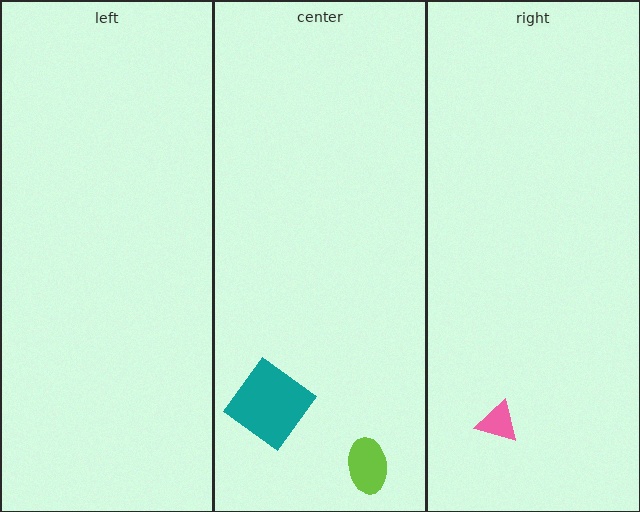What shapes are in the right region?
The pink triangle.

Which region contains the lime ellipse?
The center region.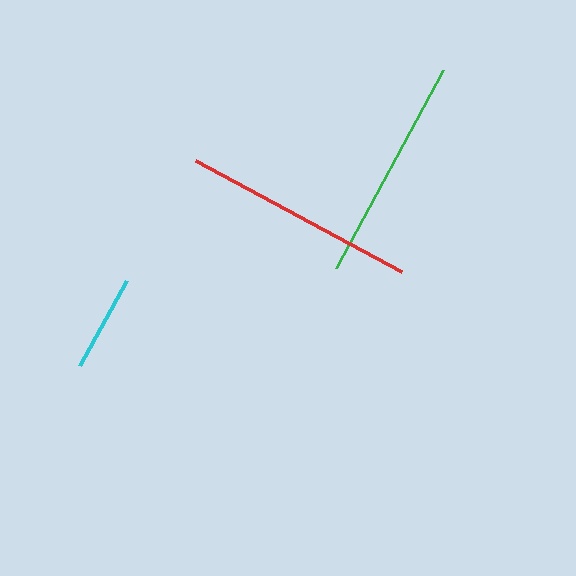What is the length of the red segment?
The red segment is approximately 235 pixels long.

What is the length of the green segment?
The green segment is approximately 225 pixels long.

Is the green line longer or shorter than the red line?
The red line is longer than the green line.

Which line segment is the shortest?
The cyan line is the shortest at approximately 97 pixels.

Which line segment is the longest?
The red line is the longest at approximately 235 pixels.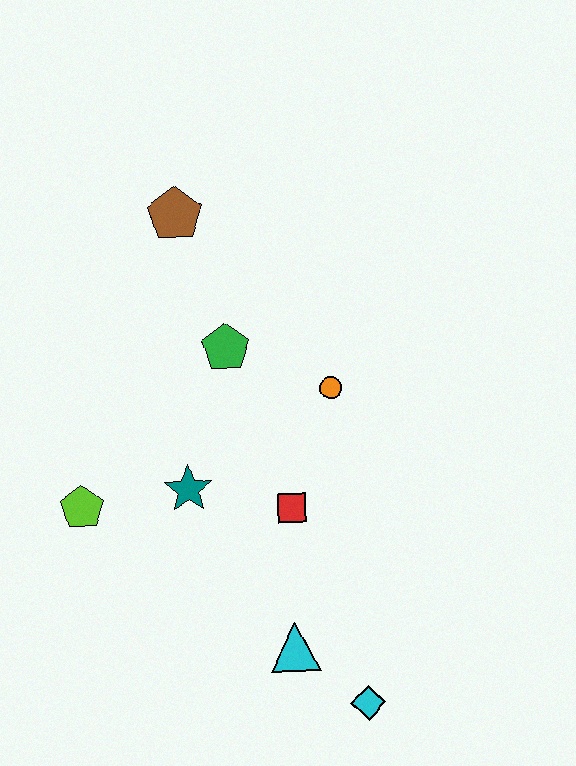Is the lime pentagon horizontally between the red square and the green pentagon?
No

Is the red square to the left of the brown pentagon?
No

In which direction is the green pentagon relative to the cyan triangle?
The green pentagon is above the cyan triangle.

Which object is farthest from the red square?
The brown pentagon is farthest from the red square.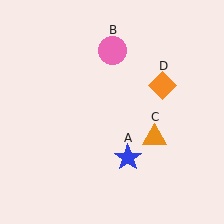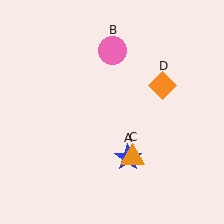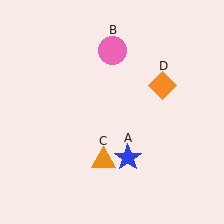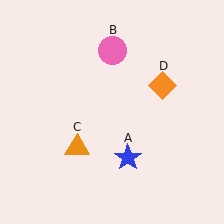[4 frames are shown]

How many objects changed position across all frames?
1 object changed position: orange triangle (object C).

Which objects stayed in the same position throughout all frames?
Blue star (object A) and pink circle (object B) and orange diamond (object D) remained stationary.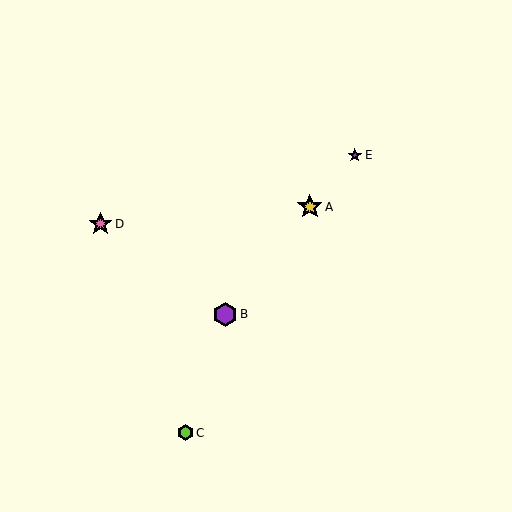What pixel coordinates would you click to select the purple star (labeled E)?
Click at (355, 155) to select the purple star E.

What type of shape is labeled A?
Shape A is a yellow star.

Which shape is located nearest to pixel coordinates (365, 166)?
The purple star (labeled E) at (355, 155) is nearest to that location.